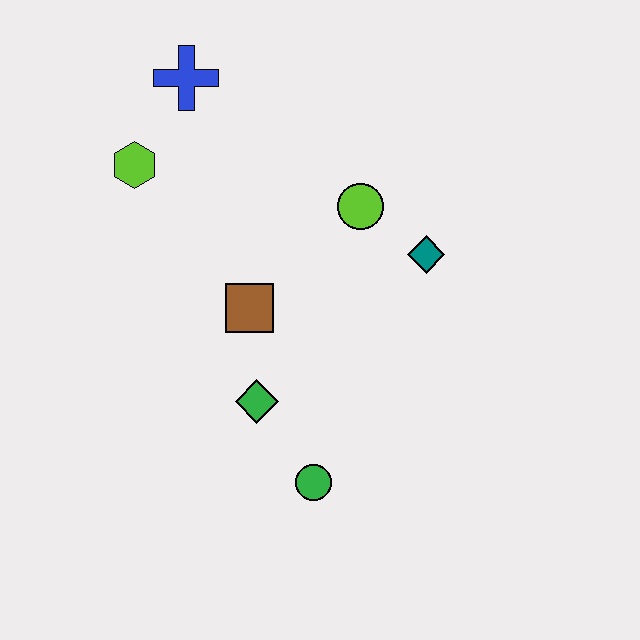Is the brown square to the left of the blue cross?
No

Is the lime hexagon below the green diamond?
No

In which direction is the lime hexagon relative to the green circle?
The lime hexagon is above the green circle.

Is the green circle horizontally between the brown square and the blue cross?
No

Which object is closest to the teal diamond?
The lime circle is closest to the teal diamond.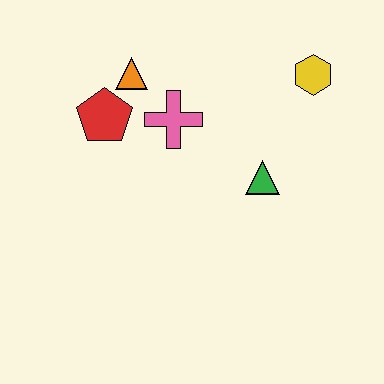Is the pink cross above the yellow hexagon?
No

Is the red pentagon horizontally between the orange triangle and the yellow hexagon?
No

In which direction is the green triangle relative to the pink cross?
The green triangle is to the right of the pink cross.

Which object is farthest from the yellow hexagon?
The red pentagon is farthest from the yellow hexagon.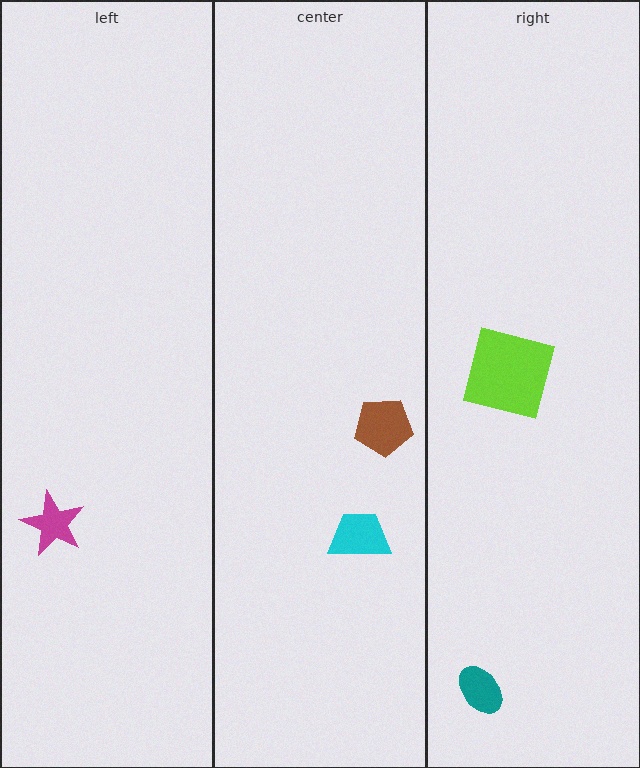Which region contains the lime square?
The right region.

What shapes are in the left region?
The magenta star.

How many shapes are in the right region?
2.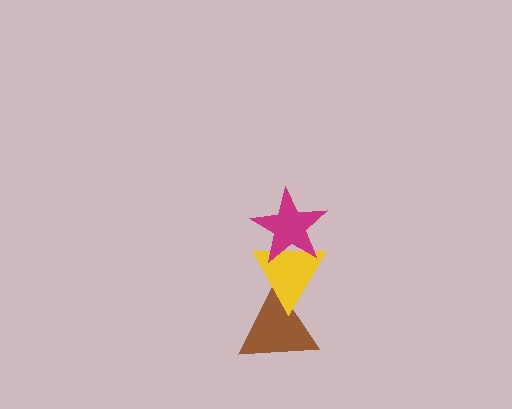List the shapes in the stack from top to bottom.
From top to bottom: the magenta star, the yellow triangle, the brown triangle.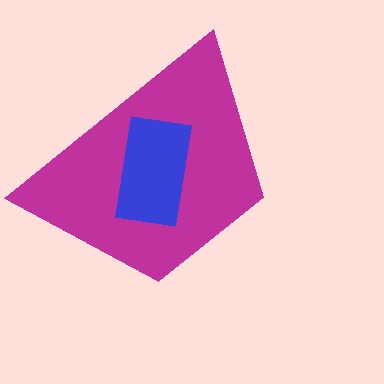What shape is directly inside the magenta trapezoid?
The blue rectangle.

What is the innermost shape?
The blue rectangle.